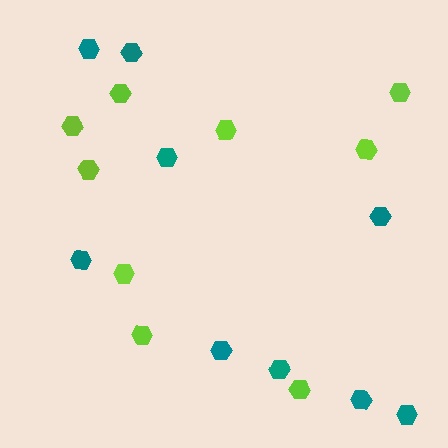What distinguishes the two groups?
There are 2 groups: one group of teal hexagons (9) and one group of lime hexagons (9).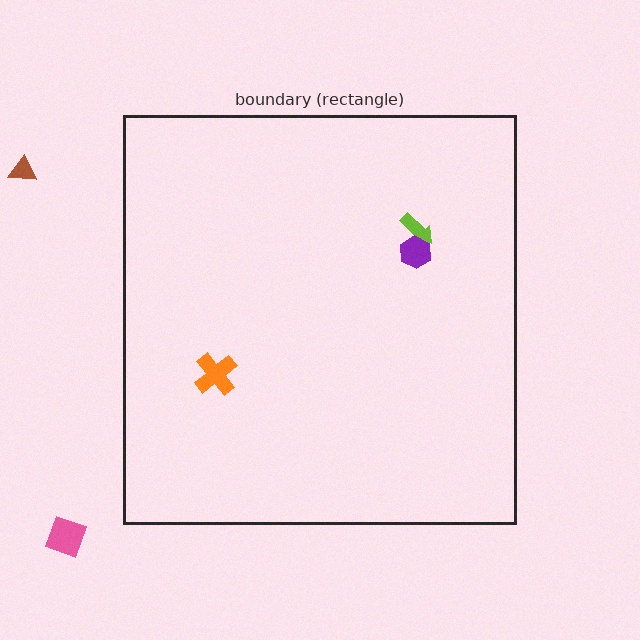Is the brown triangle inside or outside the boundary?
Outside.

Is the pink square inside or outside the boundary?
Outside.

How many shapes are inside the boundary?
3 inside, 2 outside.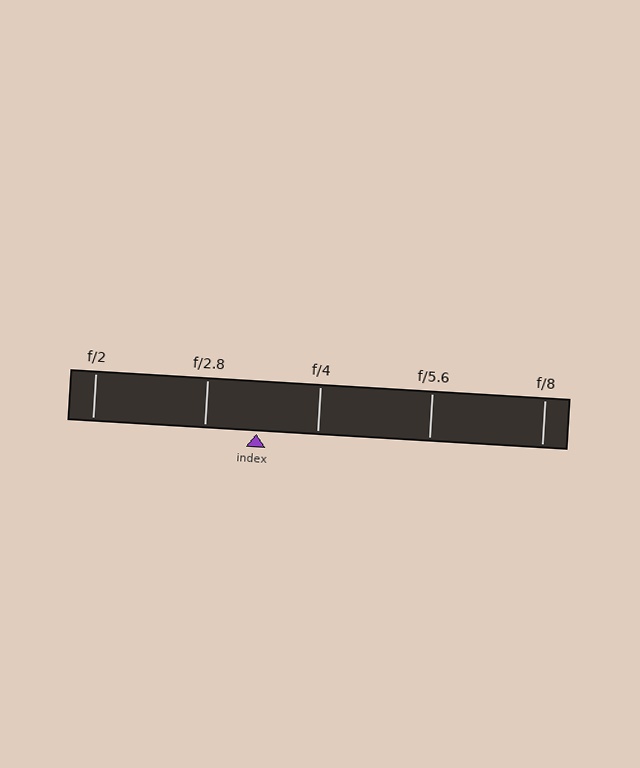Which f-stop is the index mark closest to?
The index mark is closest to f/2.8.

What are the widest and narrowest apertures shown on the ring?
The widest aperture shown is f/2 and the narrowest is f/8.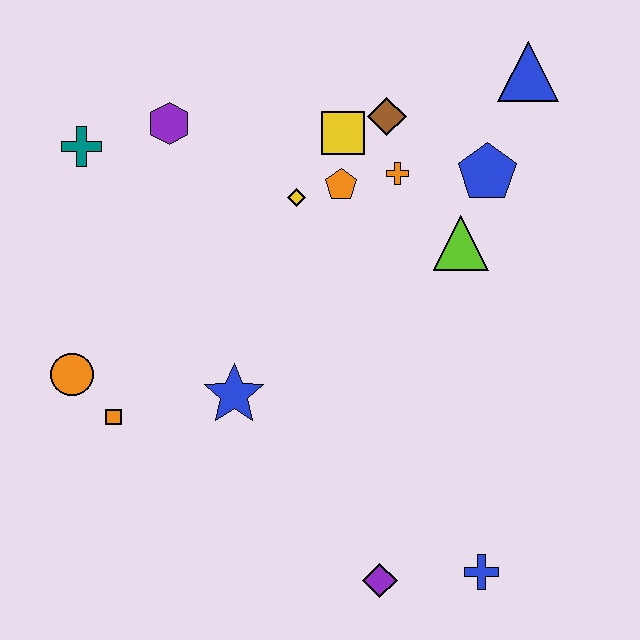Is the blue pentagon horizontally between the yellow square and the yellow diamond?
No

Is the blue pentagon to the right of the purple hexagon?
Yes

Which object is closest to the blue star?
The orange square is closest to the blue star.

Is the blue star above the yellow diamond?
No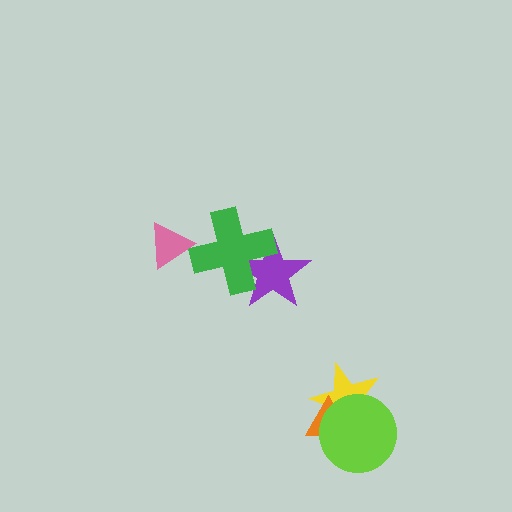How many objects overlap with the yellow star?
2 objects overlap with the yellow star.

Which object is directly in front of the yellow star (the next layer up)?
The orange triangle is directly in front of the yellow star.